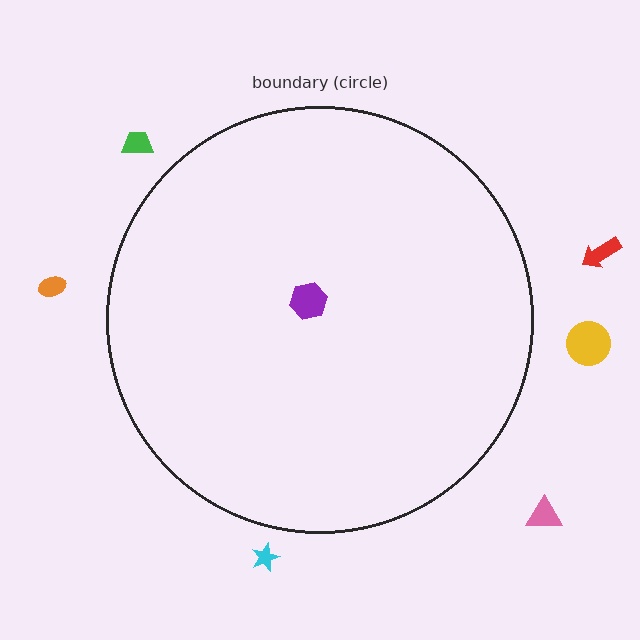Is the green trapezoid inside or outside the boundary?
Outside.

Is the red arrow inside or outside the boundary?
Outside.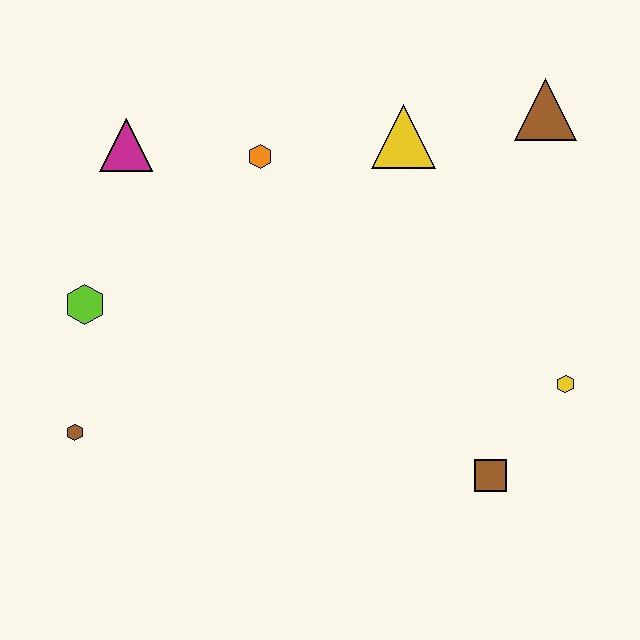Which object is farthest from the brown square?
The magenta triangle is farthest from the brown square.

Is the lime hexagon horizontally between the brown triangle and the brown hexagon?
Yes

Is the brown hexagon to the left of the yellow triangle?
Yes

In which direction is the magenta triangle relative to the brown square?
The magenta triangle is to the left of the brown square.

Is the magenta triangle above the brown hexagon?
Yes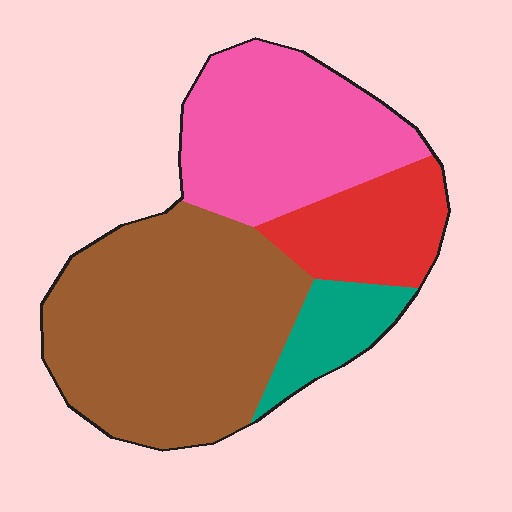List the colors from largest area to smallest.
From largest to smallest: brown, pink, red, teal.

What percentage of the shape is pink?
Pink takes up about one third (1/3) of the shape.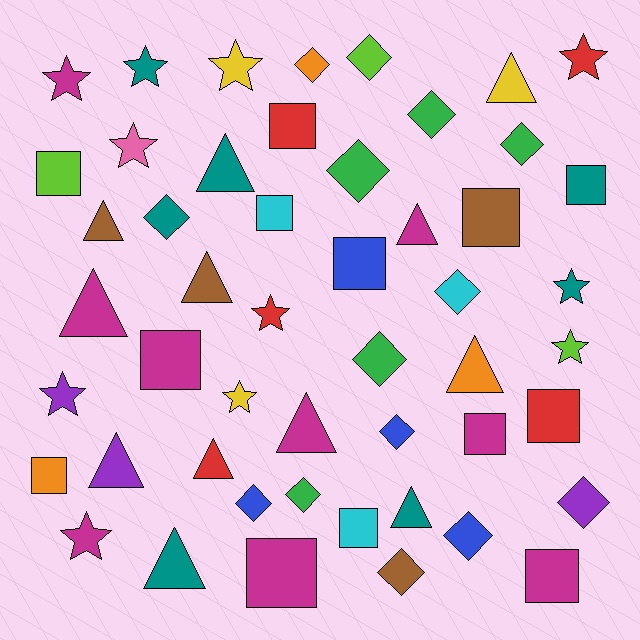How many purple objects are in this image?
There are 3 purple objects.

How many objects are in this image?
There are 50 objects.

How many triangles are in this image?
There are 12 triangles.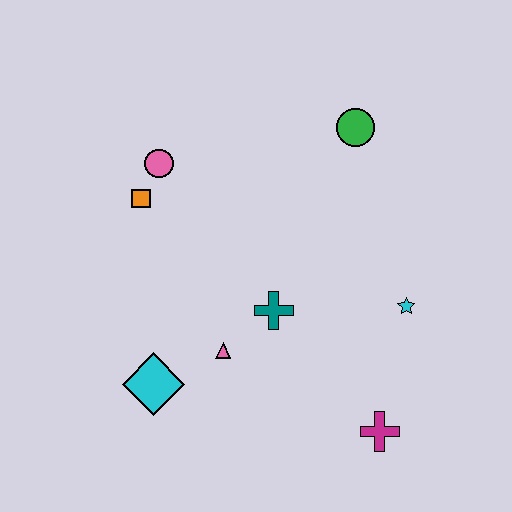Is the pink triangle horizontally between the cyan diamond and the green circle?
Yes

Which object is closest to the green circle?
The cyan star is closest to the green circle.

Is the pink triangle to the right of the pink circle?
Yes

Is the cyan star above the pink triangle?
Yes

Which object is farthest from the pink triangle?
The green circle is farthest from the pink triangle.